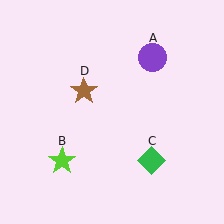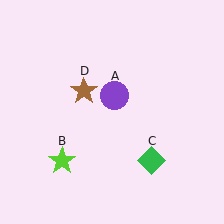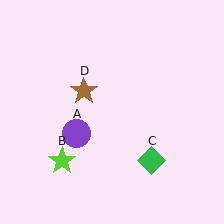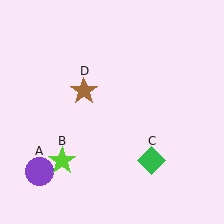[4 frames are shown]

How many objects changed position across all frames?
1 object changed position: purple circle (object A).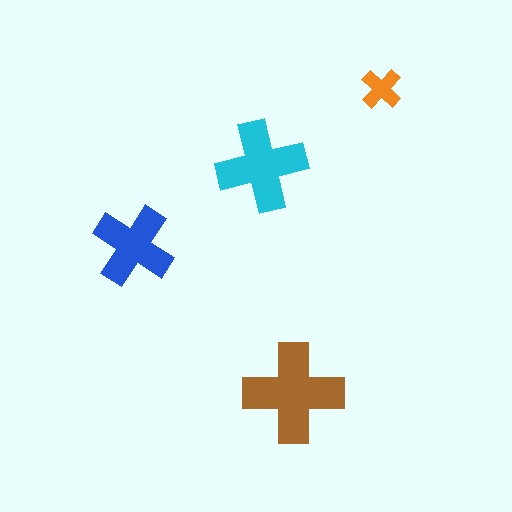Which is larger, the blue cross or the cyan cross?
The cyan one.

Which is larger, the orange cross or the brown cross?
The brown one.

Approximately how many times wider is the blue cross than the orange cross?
About 2 times wider.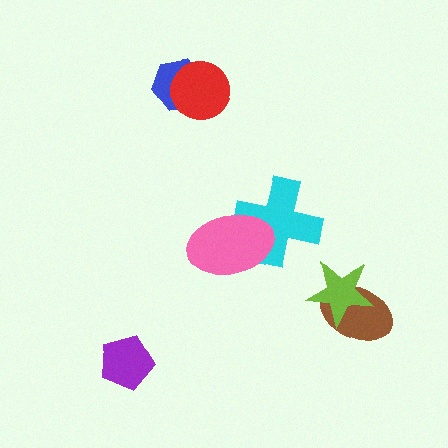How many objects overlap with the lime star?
1 object overlaps with the lime star.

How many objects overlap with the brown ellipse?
1 object overlaps with the brown ellipse.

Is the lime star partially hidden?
No, no other shape covers it.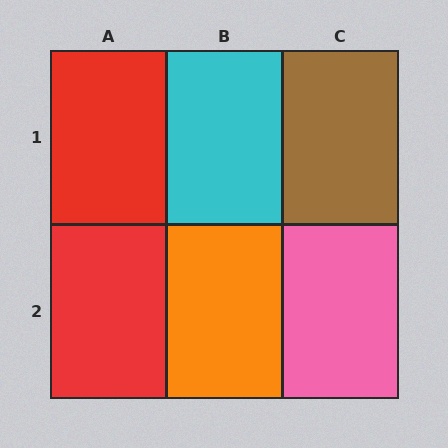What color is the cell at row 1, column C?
Brown.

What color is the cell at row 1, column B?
Cyan.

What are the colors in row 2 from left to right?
Red, orange, pink.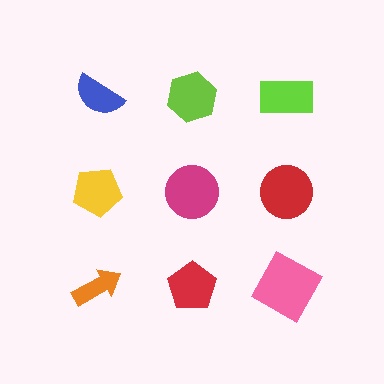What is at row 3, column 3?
A pink square.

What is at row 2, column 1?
A yellow pentagon.